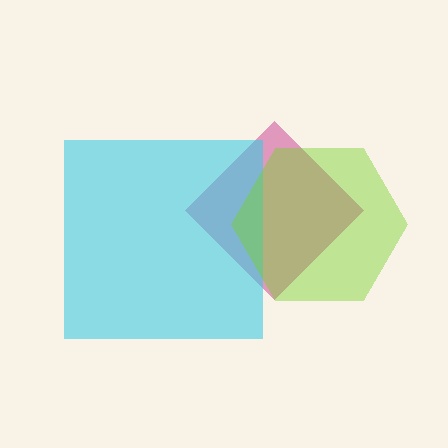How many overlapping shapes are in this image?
There are 3 overlapping shapes in the image.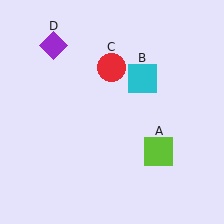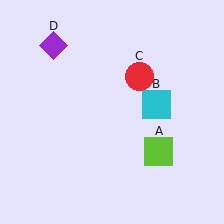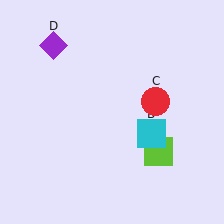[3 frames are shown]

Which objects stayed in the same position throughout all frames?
Lime square (object A) and purple diamond (object D) remained stationary.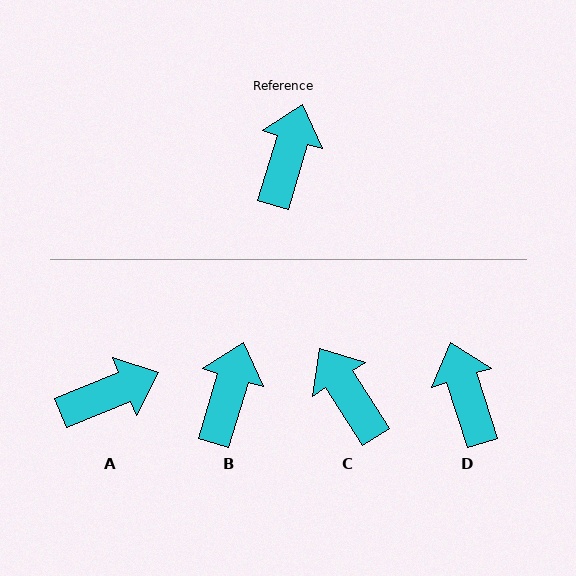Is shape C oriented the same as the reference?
No, it is off by about 49 degrees.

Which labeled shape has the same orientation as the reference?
B.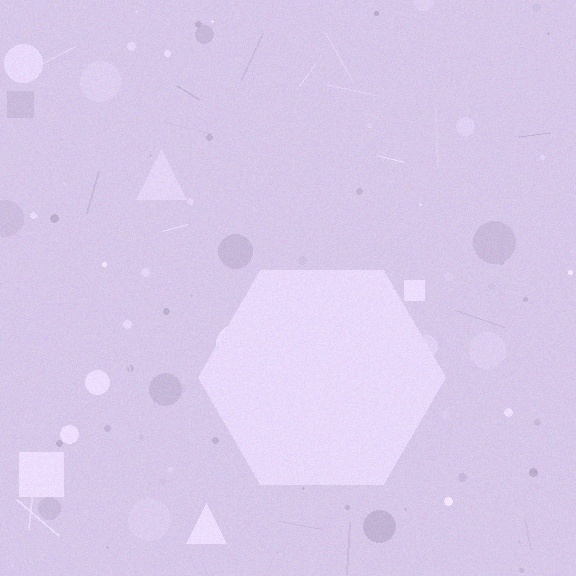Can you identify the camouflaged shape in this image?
The camouflaged shape is a hexagon.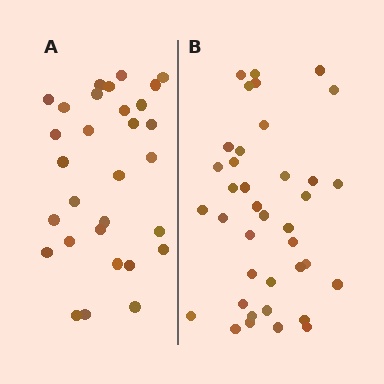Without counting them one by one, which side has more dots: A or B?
Region B (the right region) has more dots.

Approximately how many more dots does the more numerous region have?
Region B has roughly 8 or so more dots than region A.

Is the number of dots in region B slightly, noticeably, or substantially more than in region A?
Region B has noticeably more, but not dramatically so. The ratio is roughly 1.3 to 1.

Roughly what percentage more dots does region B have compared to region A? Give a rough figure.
About 25% more.